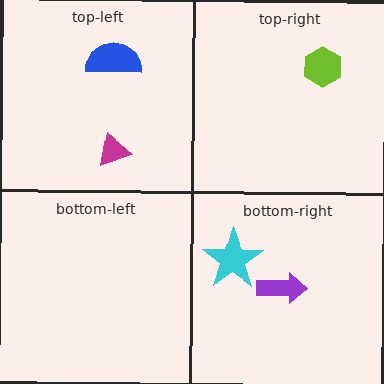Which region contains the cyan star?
The bottom-right region.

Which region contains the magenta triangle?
The top-left region.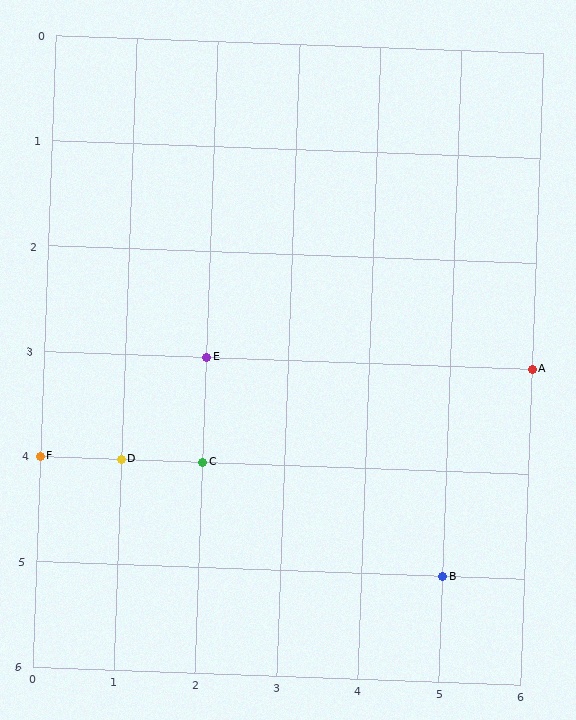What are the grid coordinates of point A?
Point A is at grid coordinates (6, 3).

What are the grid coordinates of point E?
Point E is at grid coordinates (2, 3).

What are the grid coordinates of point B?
Point B is at grid coordinates (5, 5).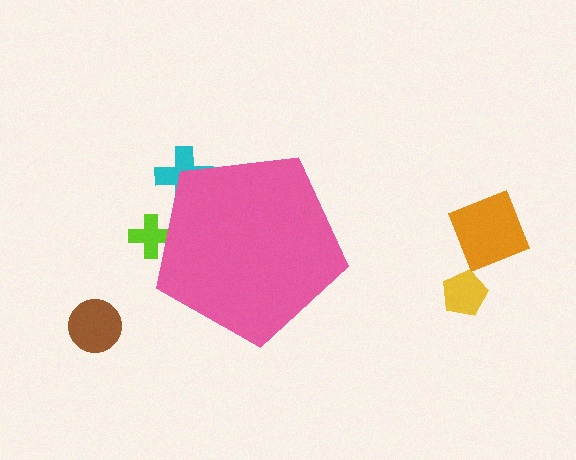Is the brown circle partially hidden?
No, the brown circle is fully visible.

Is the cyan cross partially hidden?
Yes, the cyan cross is partially hidden behind the pink pentagon.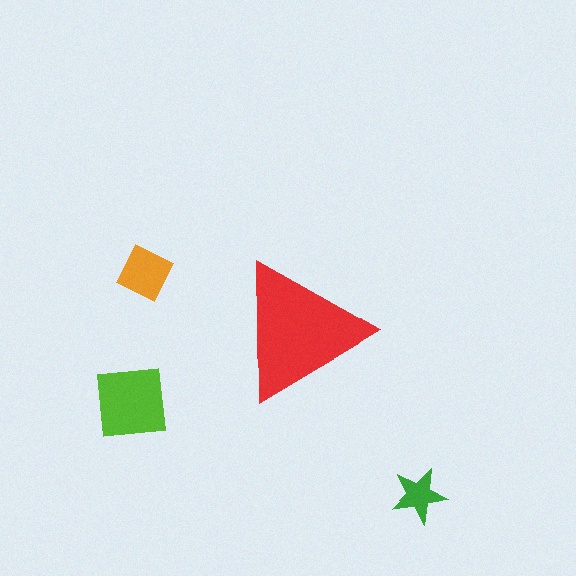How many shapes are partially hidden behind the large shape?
0 shapes are partially hidden.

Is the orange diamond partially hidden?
No, the orange diamond is fully visible.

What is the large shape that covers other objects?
A red triangle.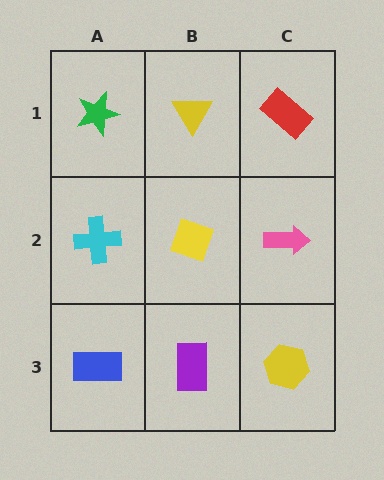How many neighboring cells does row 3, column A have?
2.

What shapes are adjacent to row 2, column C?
A red rectangle (row 1, column C), a yellow hexagon (row 3, column C), a yellow diamond (row 2, column B).